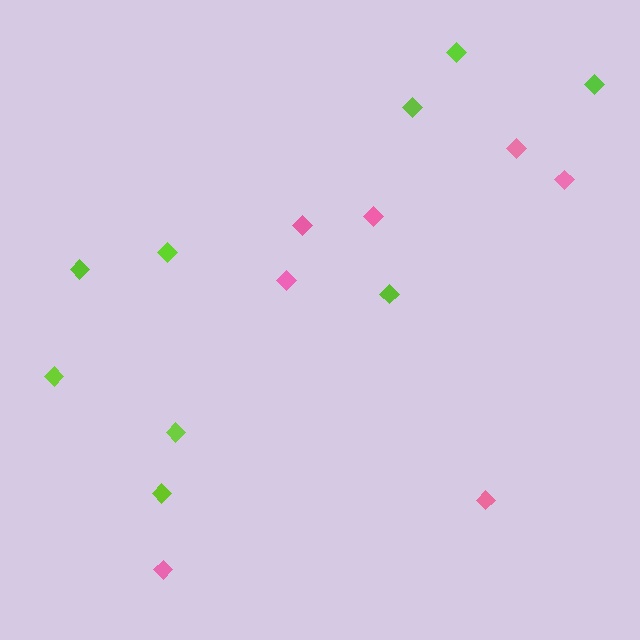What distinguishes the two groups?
There are 2 groups: one group of pink diamonds (7) and one group of lime diamonds (9).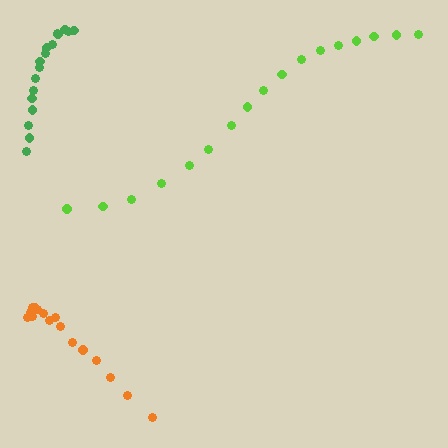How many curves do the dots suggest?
There are 3 distinct paths.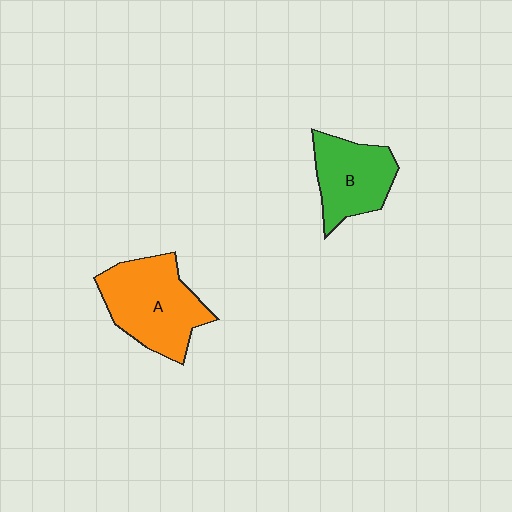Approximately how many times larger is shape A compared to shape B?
Approximately 1.3 times.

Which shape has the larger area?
Shape A (orange).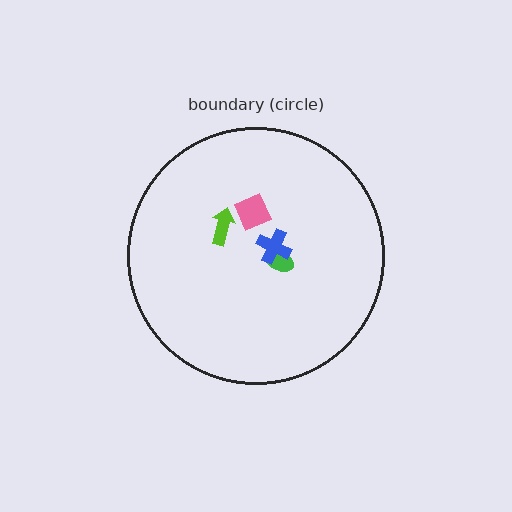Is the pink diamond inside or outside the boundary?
Inside.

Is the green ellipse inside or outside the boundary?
Inside.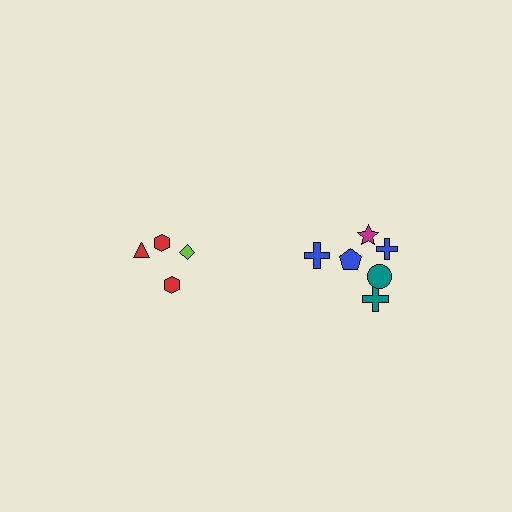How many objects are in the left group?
There are 4 objects.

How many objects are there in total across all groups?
There are 10 objects.